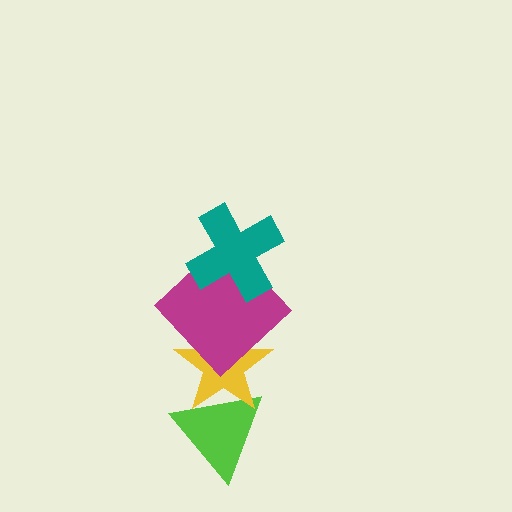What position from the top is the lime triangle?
The lime triangle is 4th from the top.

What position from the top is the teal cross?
The teal cross is 1st from the top.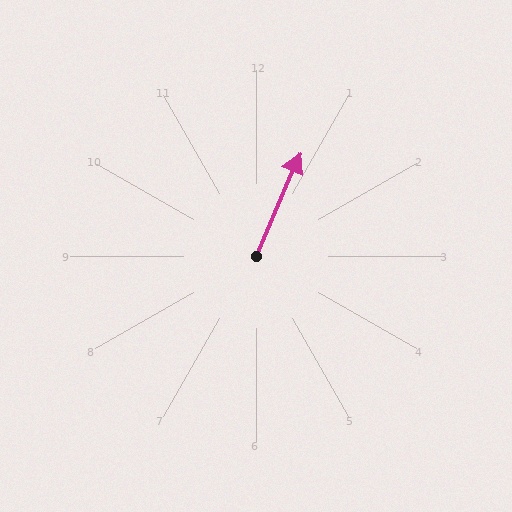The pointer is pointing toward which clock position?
Roughly 1 o'clock.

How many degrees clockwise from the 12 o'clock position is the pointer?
Approximately 23 degrees.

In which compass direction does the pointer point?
Northeast.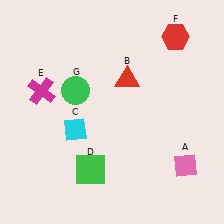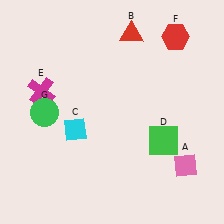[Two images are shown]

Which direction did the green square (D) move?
The green square (D) moved right.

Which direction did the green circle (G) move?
The green circle (G) moved left.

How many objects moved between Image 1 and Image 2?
3 objects moved between the two images.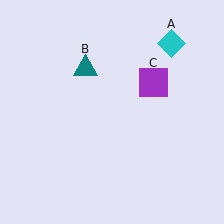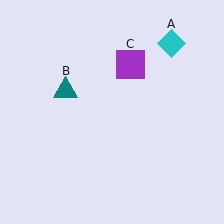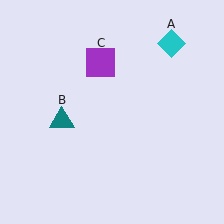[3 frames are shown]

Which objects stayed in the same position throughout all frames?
Cyan diamond (object A) remained stationary.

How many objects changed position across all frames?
2 objects changed position: teal triangle (object B), purple square (object C).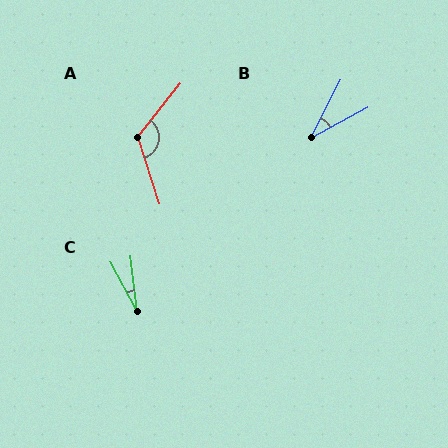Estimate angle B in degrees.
Approximately 35 degrees.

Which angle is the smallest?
C, at approximately 21 degrees.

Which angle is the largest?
A, at approximately 123 degrees.